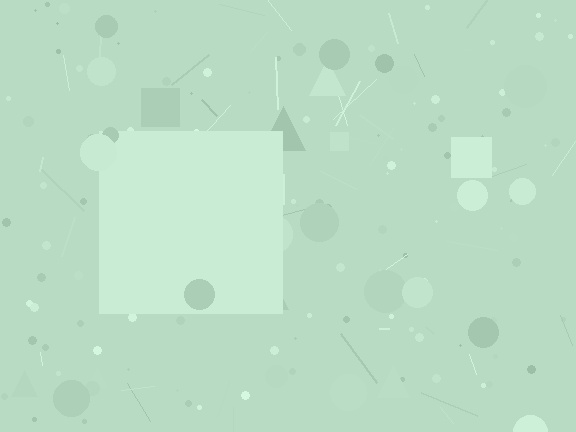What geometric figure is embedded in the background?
A square is embedded in the background.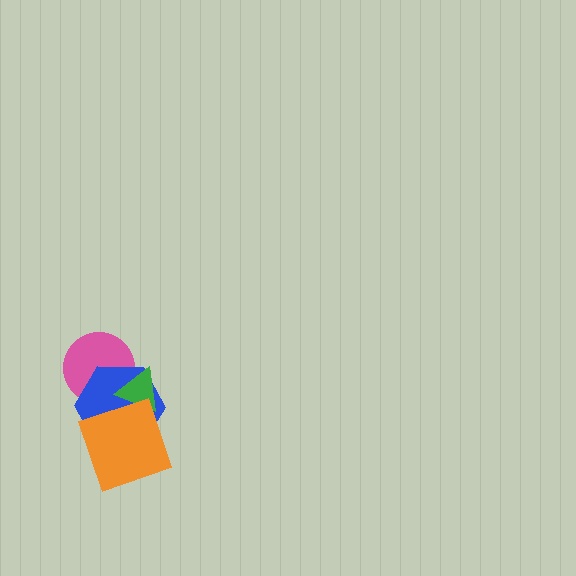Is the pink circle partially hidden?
Yes, it is partially covered by another shape.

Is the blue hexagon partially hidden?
Yes, it is partially covered by another shape.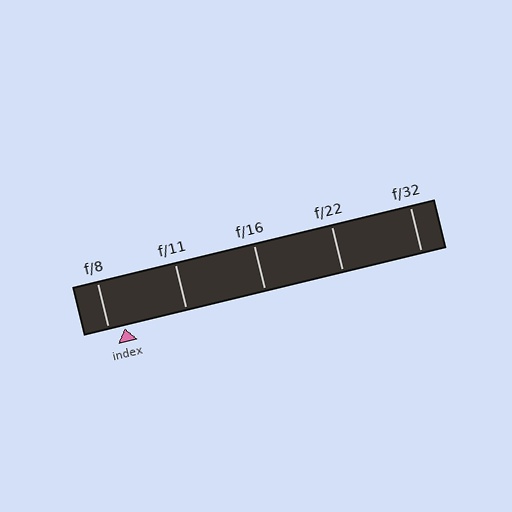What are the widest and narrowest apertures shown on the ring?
The widest aperture shown is f/8 and the narrowest is f/32.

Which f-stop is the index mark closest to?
The index mark is closest to f/8.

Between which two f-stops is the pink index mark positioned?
The index mark is between f/8 and f/11.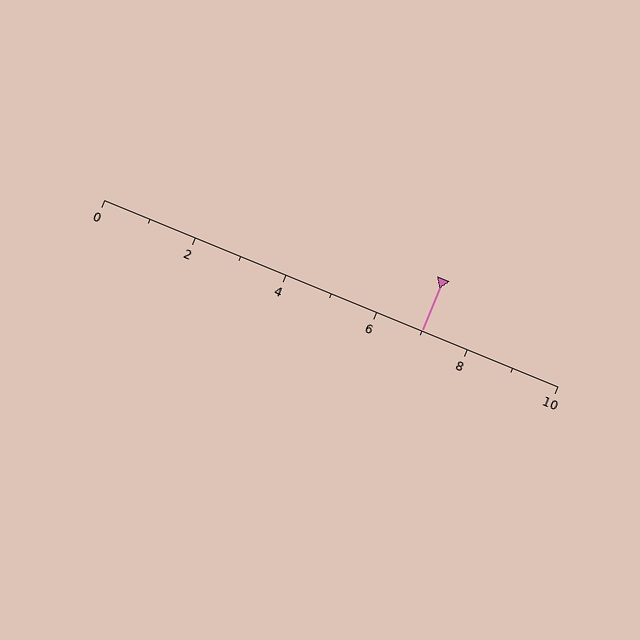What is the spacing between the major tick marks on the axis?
The major ticks are spaced 2 apart.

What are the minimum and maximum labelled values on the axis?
The axis runs from 0 to 10.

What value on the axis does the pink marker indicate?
The marker indicates approximately 7.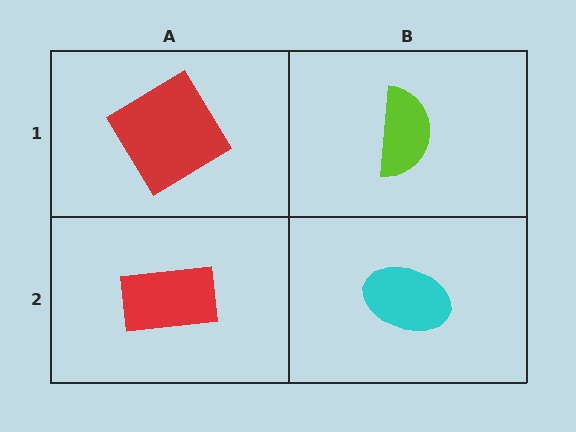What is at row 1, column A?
A red diamond.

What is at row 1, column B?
A lime semicircle.